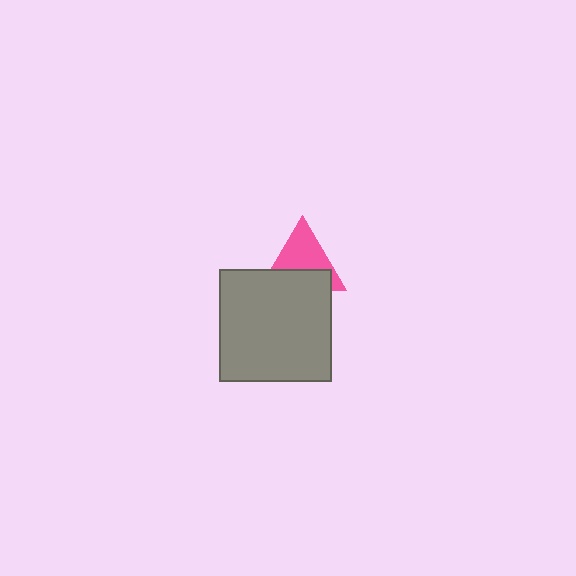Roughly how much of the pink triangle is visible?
About half of it is visible (roughly 57%).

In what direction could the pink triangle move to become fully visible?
The pink triangle could move up. That would shift it out from behind the gray square entirely.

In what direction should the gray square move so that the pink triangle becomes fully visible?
The gray square should move down. That is the shortest direction to clear the overlap and leave the pink triangle fully visible.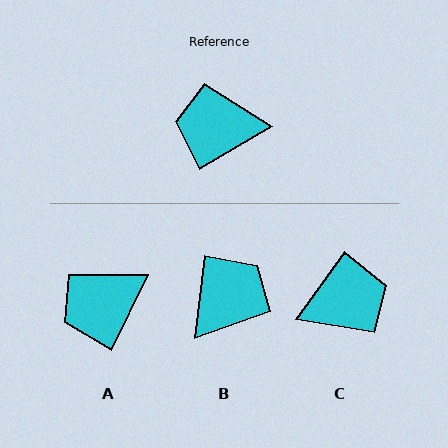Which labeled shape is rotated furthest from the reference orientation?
C, about 157 degrees away.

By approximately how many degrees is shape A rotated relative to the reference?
Approximately 33 degrees counter-clockwise.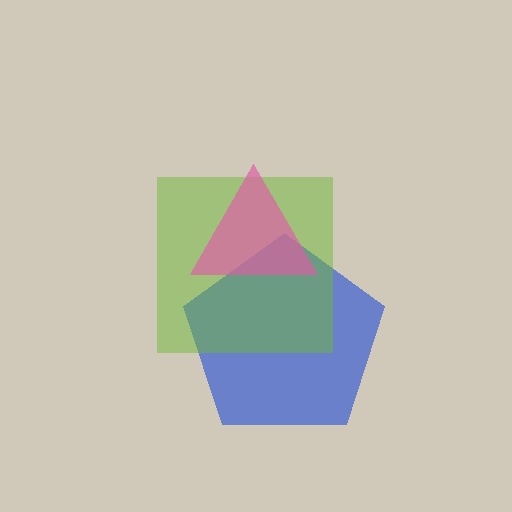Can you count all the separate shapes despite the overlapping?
Yes, there are 3 separate shapes.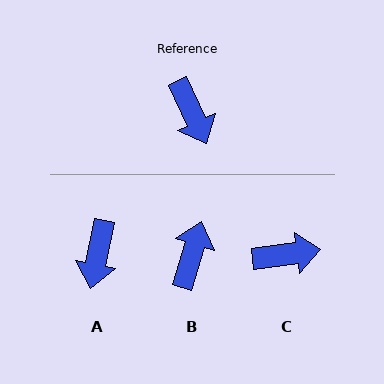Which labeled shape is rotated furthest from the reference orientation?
B, about 138 degrees away.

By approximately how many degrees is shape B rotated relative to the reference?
Approximately 138 degrees counter-clockwise.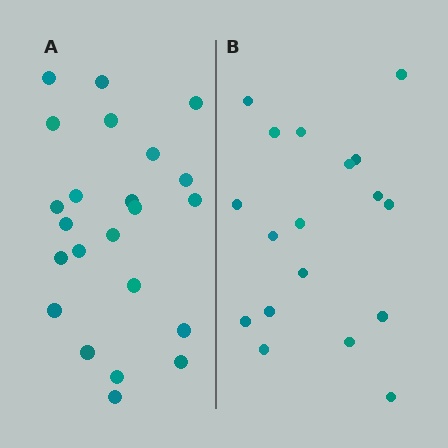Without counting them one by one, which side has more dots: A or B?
Region A (the left region) has more dots.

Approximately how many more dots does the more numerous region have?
Region A has about 5 more dots than region B.